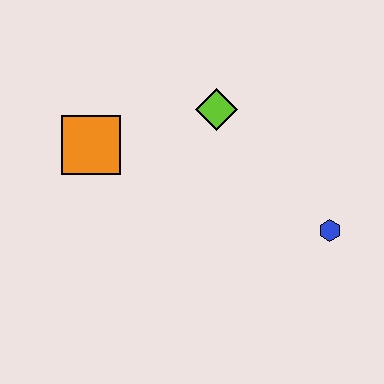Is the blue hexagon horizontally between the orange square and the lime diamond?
No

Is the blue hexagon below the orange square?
Yes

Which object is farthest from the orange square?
The blue hexagon is farthest from the orange square.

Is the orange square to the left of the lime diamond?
Yes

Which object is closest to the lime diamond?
The orange square is closest to the lime diamond.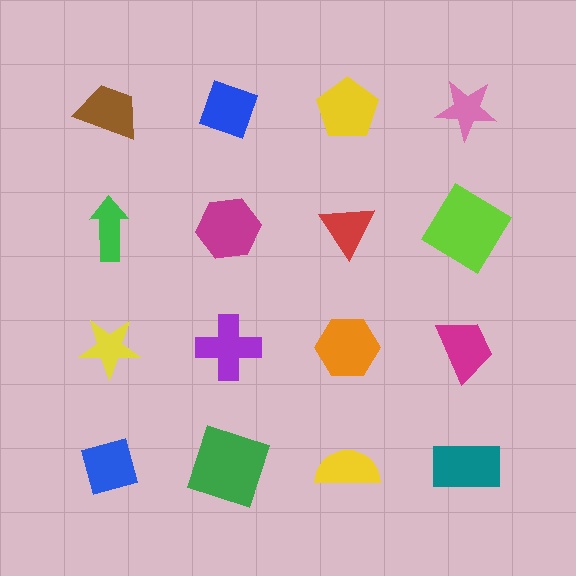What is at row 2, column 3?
A red triangle.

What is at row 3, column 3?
An orange hexagon.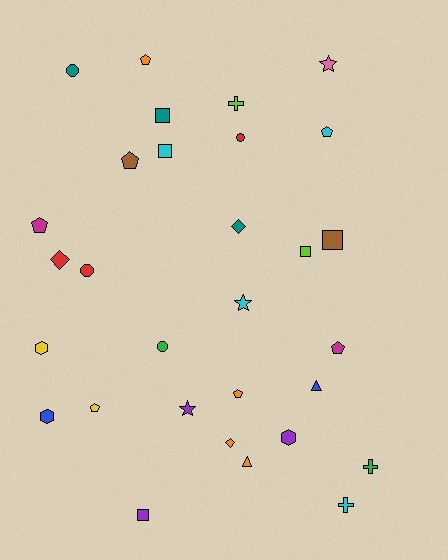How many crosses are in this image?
There are 3 crosses.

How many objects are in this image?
There are 30 objects.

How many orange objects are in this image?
There are 4 orange objects.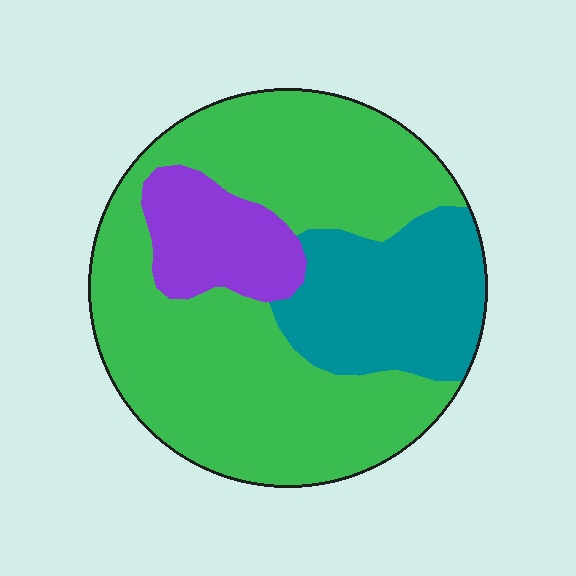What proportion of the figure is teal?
Teal covers 22% of the figure.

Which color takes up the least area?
Purple, at roughly 15%.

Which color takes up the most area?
Green, at roughly 65%.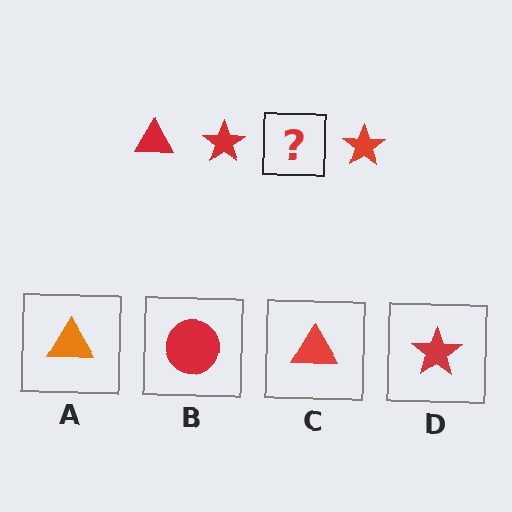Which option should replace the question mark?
Option C.